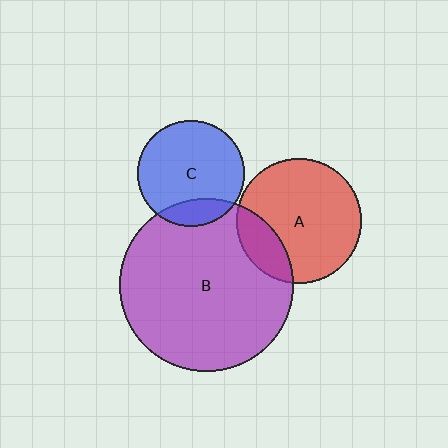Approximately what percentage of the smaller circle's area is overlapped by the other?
Approximately 15%.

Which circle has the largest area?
Circle B (purple).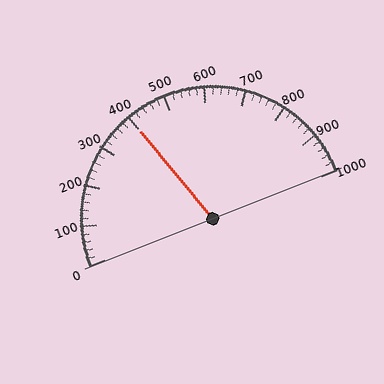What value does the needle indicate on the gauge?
The needle indicates approximately 400.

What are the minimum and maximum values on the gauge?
The gauge ranges from 0 to 1000.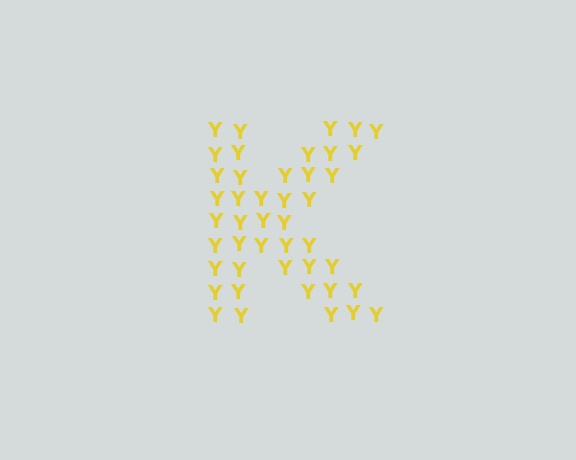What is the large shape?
The large shape is the letter K.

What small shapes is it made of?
It is made of small letter Y's.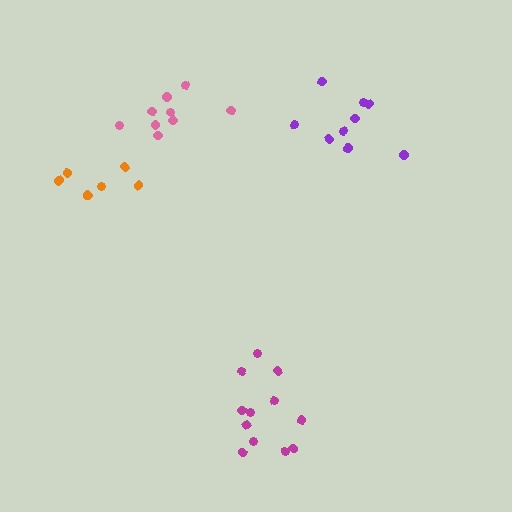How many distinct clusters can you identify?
There are 4 distinct clusters.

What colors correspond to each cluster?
The clusters are colored: pink, magenta, purple, orange.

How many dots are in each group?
Group 1: 9 dots, Group 2: 12 dots, Group 3: 9 dots, Group 4: 6 dots (36 total).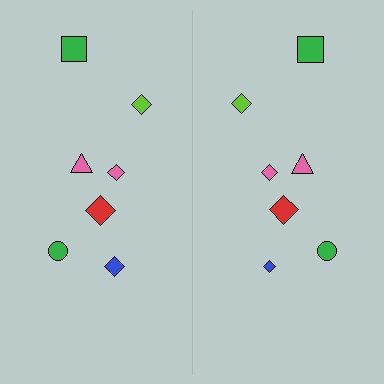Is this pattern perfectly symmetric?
No, the pattern is not perfectly symmetric. The blue diamond on the right side has a different size than its mirror counterpart.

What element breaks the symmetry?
The blue diamond on the right side has a different size than its mirror counterpart.